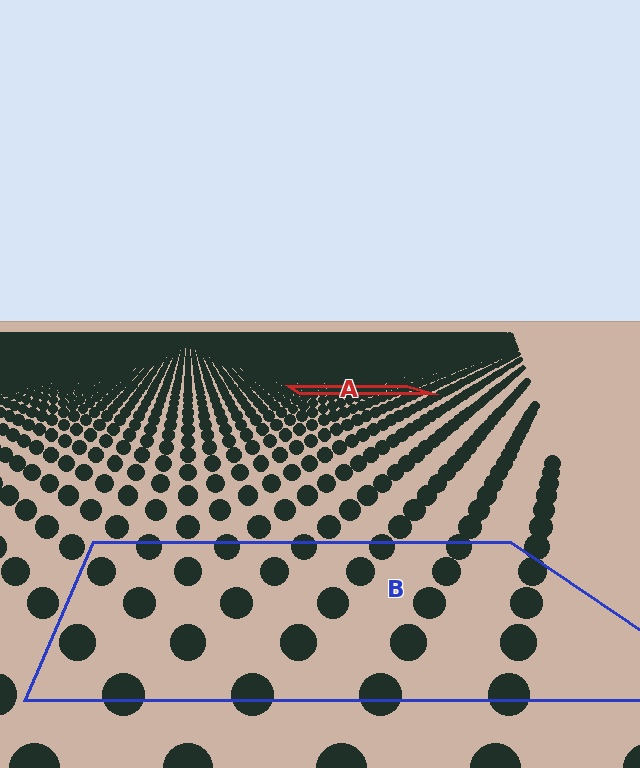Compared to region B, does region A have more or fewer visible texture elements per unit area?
Region A has more texture elements per unit area — they are packed more densely because it is farther away.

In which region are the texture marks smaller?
The texture marks are smaller in region A, because it is farther away.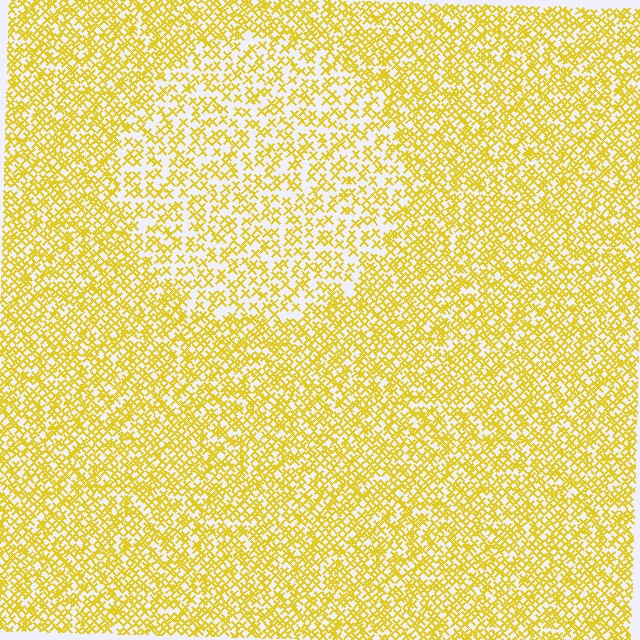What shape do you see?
I see a circle.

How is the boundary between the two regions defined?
The boundary is defined by a change in element density (approximately 1.7x ratio). All elements are the same color, size, and shape.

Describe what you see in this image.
The image contains small yellow elements arranged at two different densities. A circle-shaped region is visible where the elements are less densely packed than the surrounding area.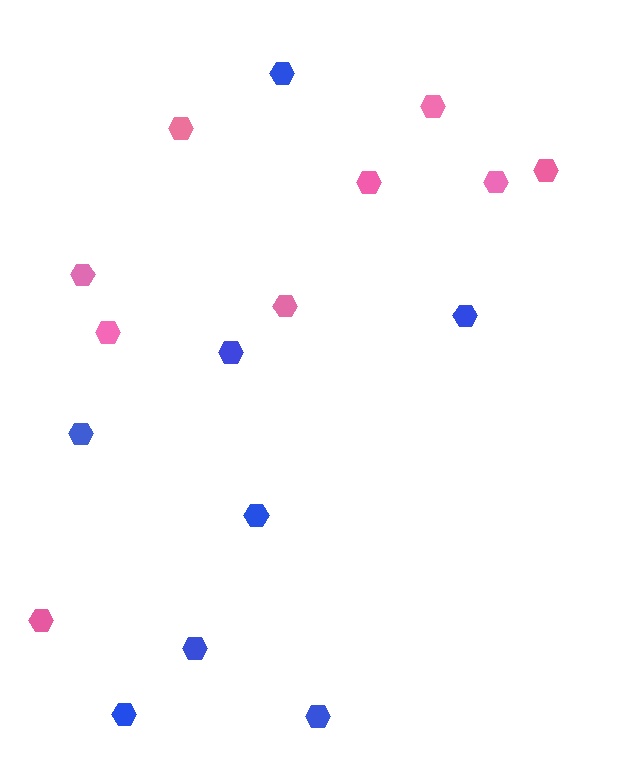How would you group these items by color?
There are 2 groups: one group of blue hexagons (8) and one group of pink hexagons (9).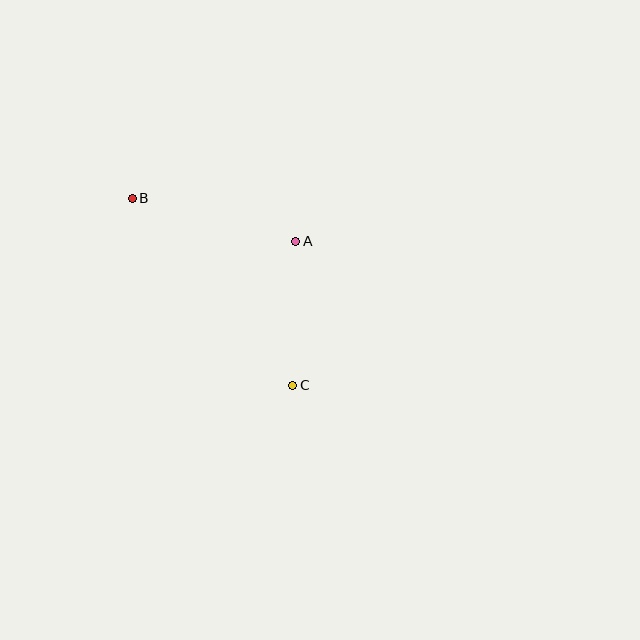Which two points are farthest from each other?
Points B and C are farthest from each other.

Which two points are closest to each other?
Points A and C are closest to each other.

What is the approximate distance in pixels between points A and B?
The distance between A and B is approximately 169 pixels.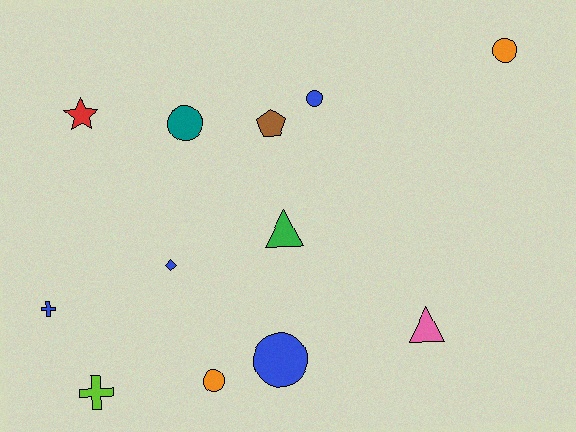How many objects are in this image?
There are 12 objects.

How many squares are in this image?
There are no squares.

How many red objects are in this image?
There is 1 red object.